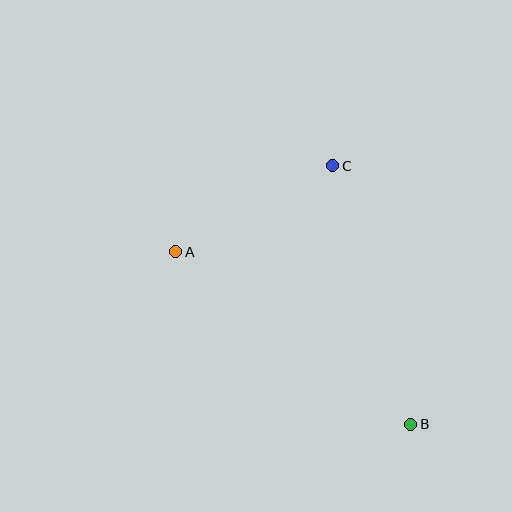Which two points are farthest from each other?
Points A and B are farthest from each other.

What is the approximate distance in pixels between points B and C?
The distance between B and C is approximately 270 pixels.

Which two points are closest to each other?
Points A and C are closest to each other.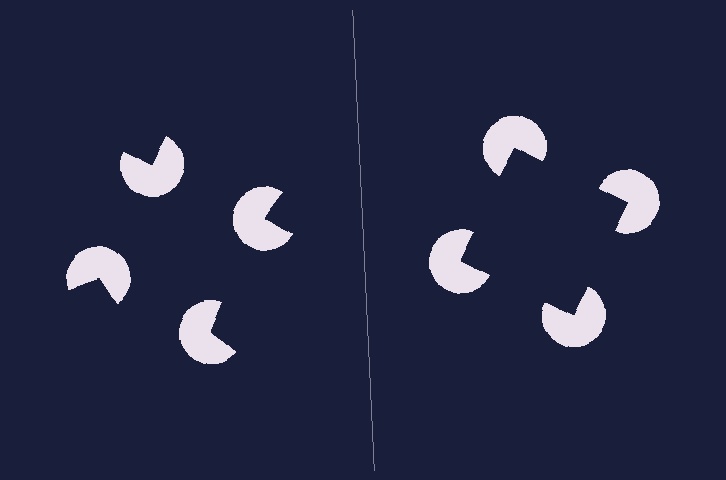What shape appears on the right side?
An illusory square.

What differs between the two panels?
The pac-man discs are positioned identically on both sides; only the wedge orientations differ. On the right they align to a square; on the left they are misaligned.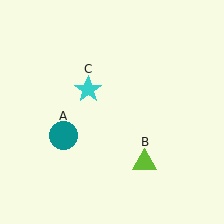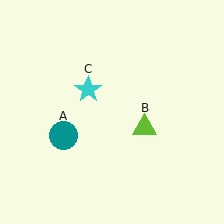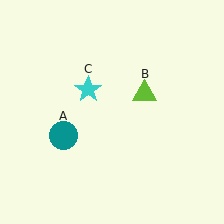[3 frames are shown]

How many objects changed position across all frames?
1 object changed position: lime triangle (object B).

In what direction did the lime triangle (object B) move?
The lime triangle (object B) moved up.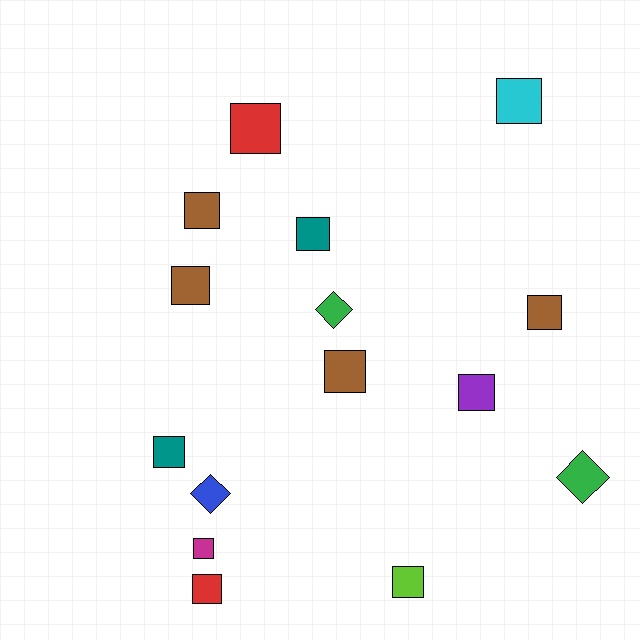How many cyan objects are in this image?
There is 1 cyan object.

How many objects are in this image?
There are 15 objects.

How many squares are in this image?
There are 12 squares.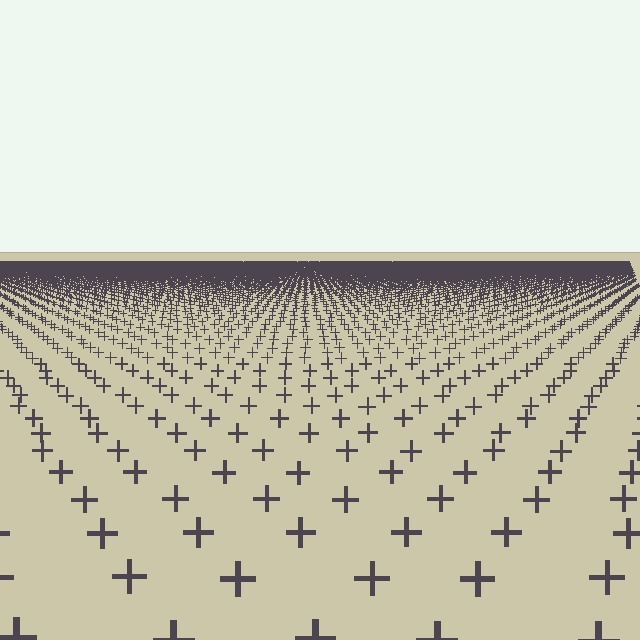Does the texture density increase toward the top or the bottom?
Density increases toward the top.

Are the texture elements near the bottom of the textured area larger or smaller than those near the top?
Larger. Near the bottom, elements are closer to the viewer and appear at a bigger on-screen size.